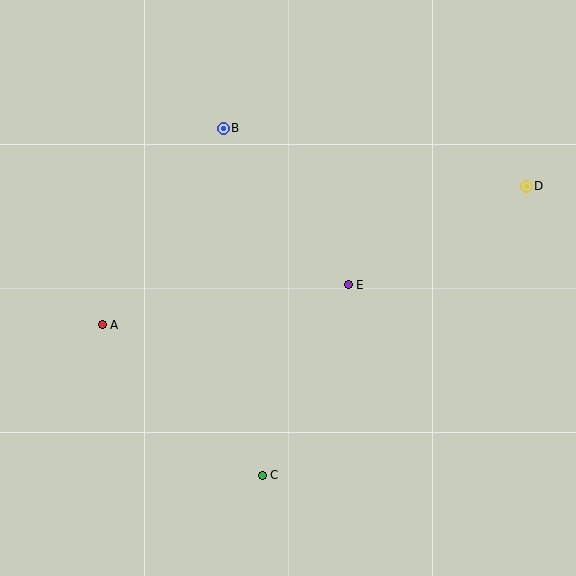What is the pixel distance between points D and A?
The distance between D and A is 446 pixels.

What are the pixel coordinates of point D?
Point D is at (526, 186).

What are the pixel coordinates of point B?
Point B is at (223, 128).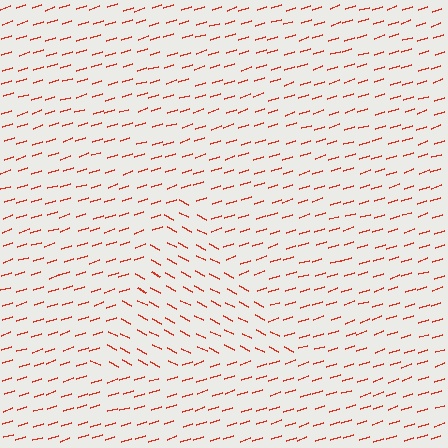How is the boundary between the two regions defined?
The boundary is defined purely by a change in line orientation (approximately 45 degrees difference). All lines are the same color and thickness.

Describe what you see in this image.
The image is filled with small red line segments. A triangle region in the image has lines oriented differently from the surrounding lines, creating a visible texture boundary.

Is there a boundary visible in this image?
Yes, there is a texture boundary formed by a change in line orientation.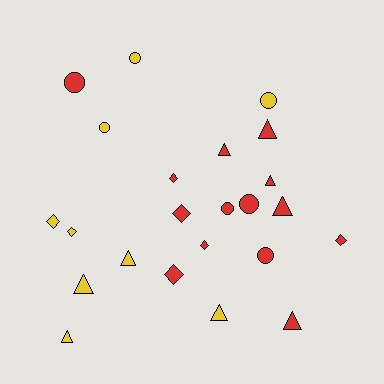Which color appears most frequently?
Red, with 14 objects.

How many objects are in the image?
There are 23 objects.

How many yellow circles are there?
There are 3 yellow circles.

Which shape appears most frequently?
Triangle, with 9 objects.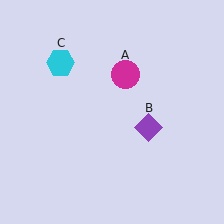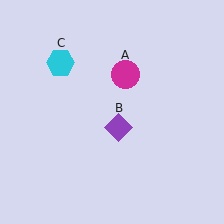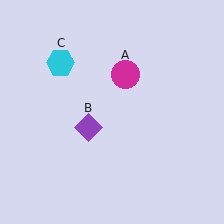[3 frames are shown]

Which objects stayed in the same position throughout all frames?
Magenta circle (object A) and cyan hexagon (object C) remained stationary.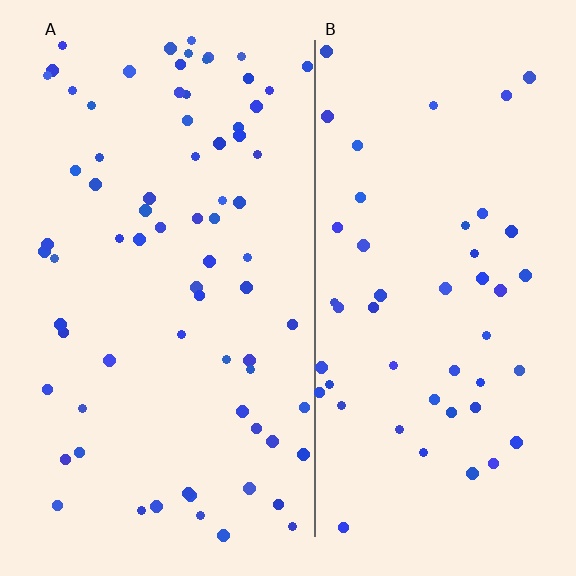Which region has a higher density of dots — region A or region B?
A (the left).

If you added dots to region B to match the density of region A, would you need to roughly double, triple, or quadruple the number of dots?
Approximately double.